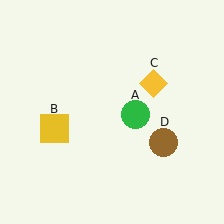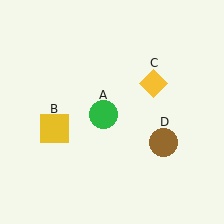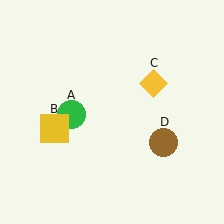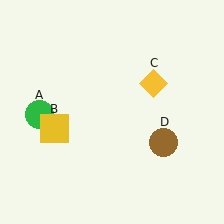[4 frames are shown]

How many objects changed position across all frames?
1 object changed position: green circle (object A).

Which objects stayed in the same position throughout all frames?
Yellow square (object B) and yellow diamond (object C) and brown circle (object D) remained stationary.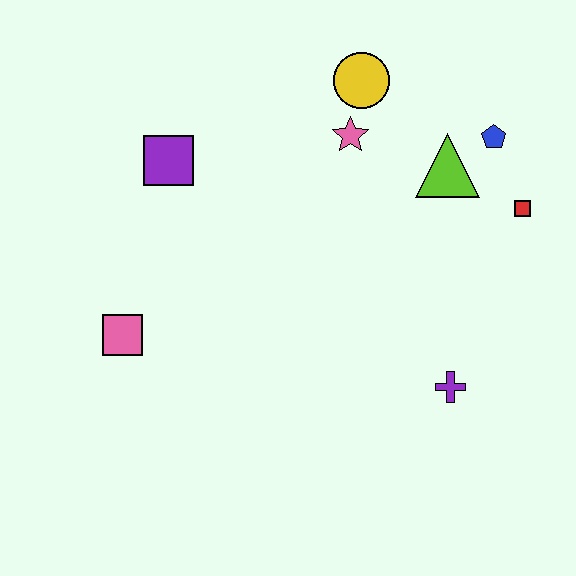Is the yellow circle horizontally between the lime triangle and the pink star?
Yes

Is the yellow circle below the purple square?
No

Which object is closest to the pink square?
The purple square is closest to the pink square.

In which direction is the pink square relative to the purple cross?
The pink square is to the left of the purple cross.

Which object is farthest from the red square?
The pink square is farthest from the red square.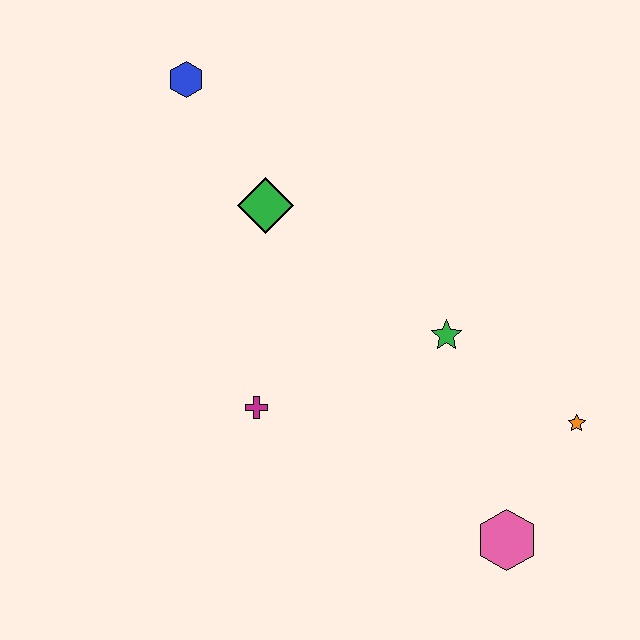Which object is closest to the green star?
The orange star is closest to the green star.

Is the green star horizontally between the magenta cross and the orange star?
Yes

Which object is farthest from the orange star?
The blue hexagon is farthest from the orange star.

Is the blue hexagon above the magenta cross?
Yes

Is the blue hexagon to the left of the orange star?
Yes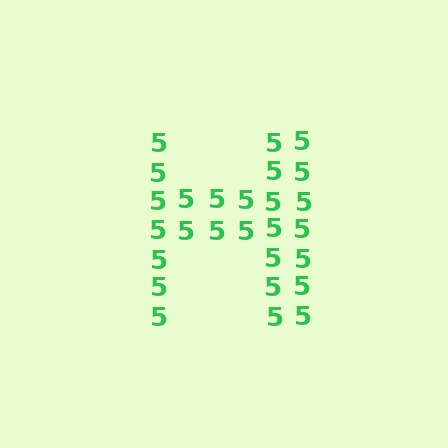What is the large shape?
The large shape is the letter H.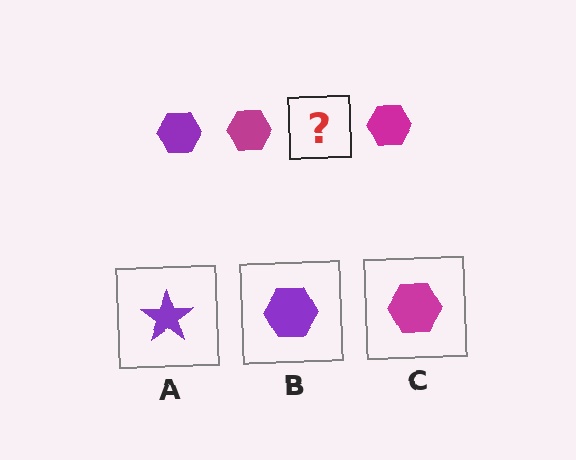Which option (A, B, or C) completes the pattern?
B.